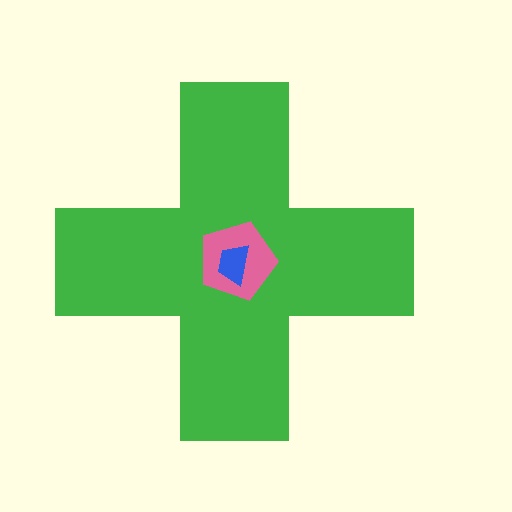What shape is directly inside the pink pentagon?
The blue trapezoid.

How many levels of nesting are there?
3.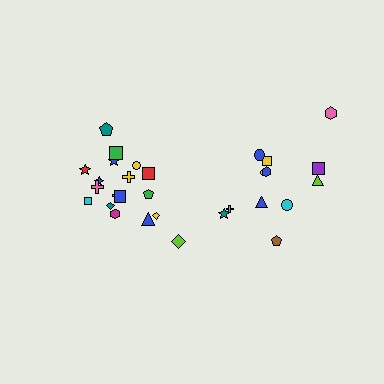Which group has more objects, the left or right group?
The left group.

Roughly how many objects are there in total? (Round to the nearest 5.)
Roughly 30 objects in total.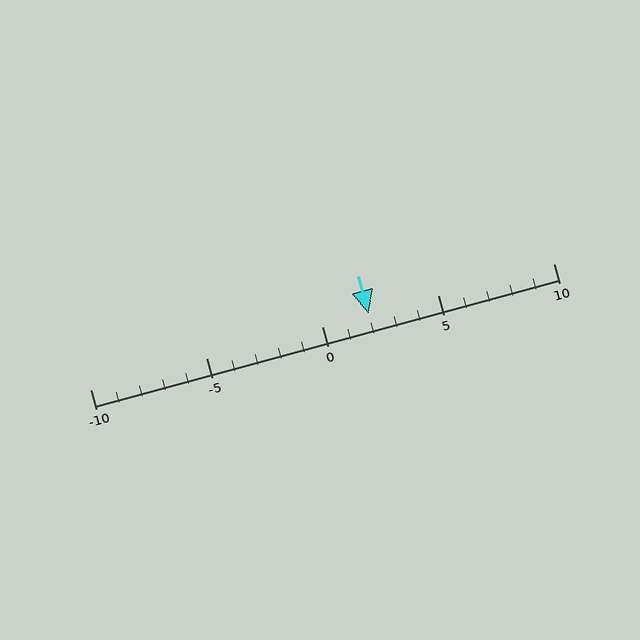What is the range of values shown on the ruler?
The ruler shows values from -10 to 10.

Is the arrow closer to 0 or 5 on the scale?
The arrow is closer to 0.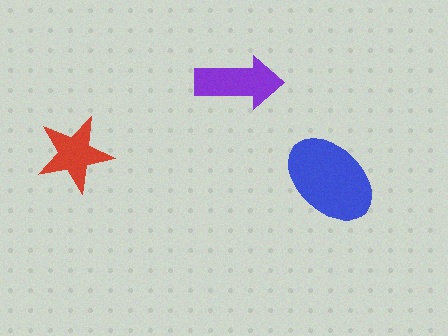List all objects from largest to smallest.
The blue ellipse, the purple arrow, the red star.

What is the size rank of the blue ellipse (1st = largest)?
1st.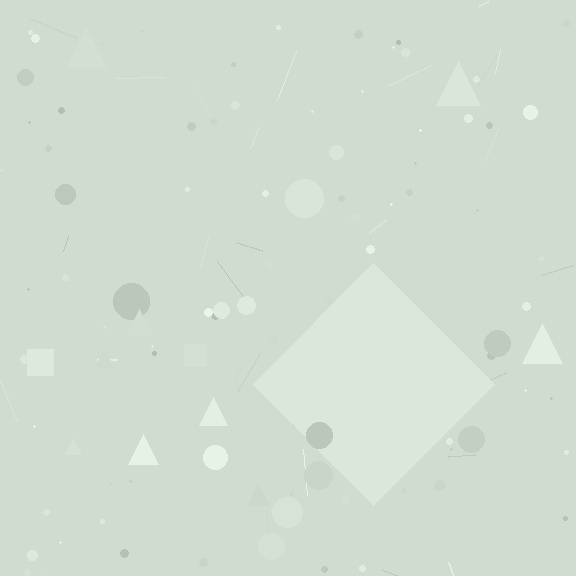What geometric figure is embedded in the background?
A diamond is embedded in the background.